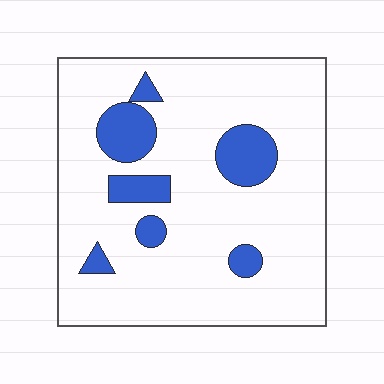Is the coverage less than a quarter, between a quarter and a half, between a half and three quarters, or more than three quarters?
Less than a quarter.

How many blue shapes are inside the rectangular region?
7.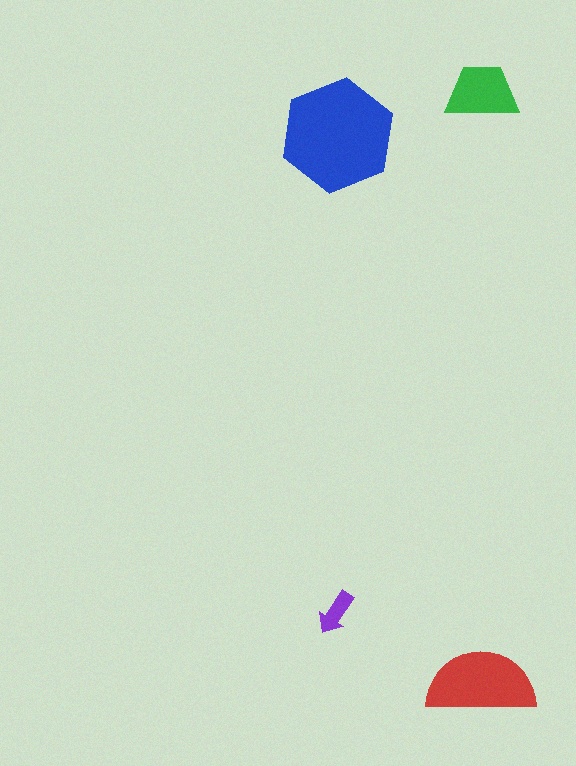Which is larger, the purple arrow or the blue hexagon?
The blue hexagon.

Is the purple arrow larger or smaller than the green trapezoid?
Smaller.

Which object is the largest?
The blue hexagon.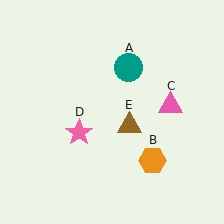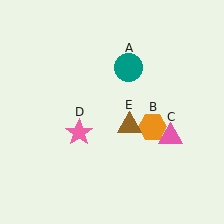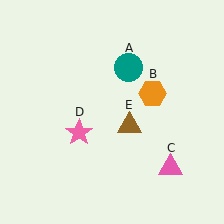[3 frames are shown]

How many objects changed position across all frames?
2 objects changed position: orange hexagon (object B), pink triangle (object C).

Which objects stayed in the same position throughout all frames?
Teal circle (object A) and pink star (object D) and brown triangle (object E) remained stationary.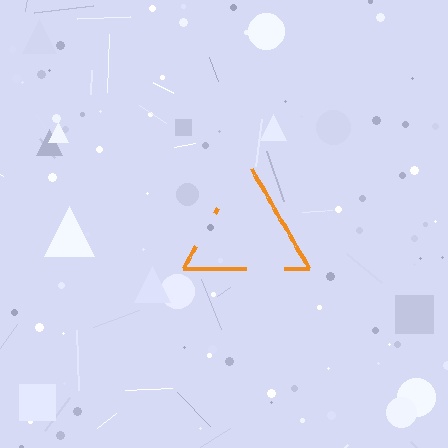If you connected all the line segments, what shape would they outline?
They would outline a triangle.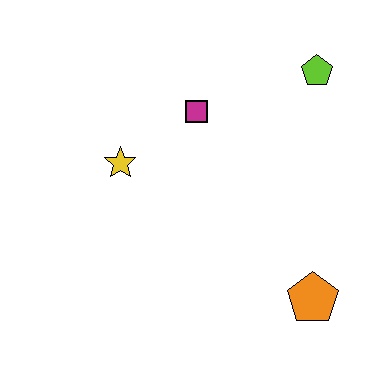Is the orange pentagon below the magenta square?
Yes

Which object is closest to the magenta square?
The yellow star is closest to the magenta square.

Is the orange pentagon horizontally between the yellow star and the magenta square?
No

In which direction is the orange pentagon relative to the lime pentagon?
The orange pentagon is below the lime pentagon.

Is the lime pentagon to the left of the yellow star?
No